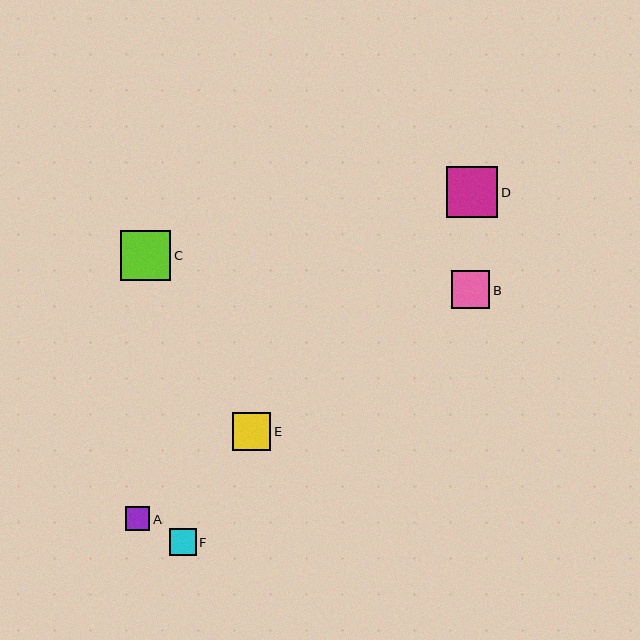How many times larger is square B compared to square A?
Square B is approximately 1.6 times the size of square A.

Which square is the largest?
Square D is the largest with a size of approximately 51 pixels.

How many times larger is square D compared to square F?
Square D is approximately 1.9 times the size of square F.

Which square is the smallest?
Square A is the smallest with a size of approximately 25 pixels.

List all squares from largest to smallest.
From largest to smallest: D, C, B, E, F, A.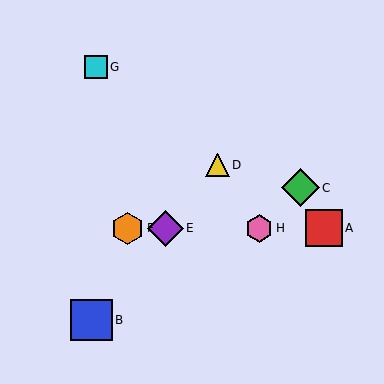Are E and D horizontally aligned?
No, E is at y≈228 and D is at y≈165.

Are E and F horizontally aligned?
Yes, both are at y≈228.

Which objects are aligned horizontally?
Objects A, E, F, H are aligned horizontally.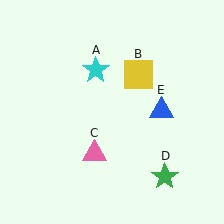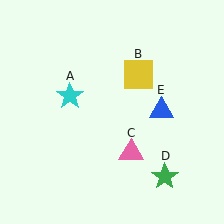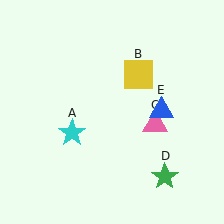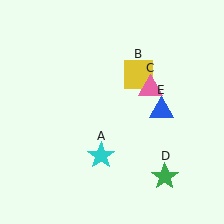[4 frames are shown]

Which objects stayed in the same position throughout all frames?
Yellow square (object B) and green star (object D) and blue triangle (object E) remained stationary.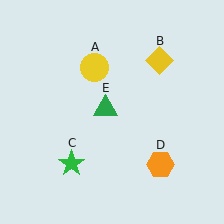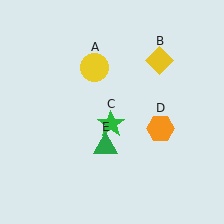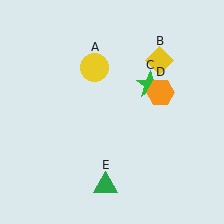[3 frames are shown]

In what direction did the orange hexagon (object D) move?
The orange hexagon (object D) moved up.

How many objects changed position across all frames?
3 objects changed position: green star (object C), orange hexagon (object D), green triangle (object E).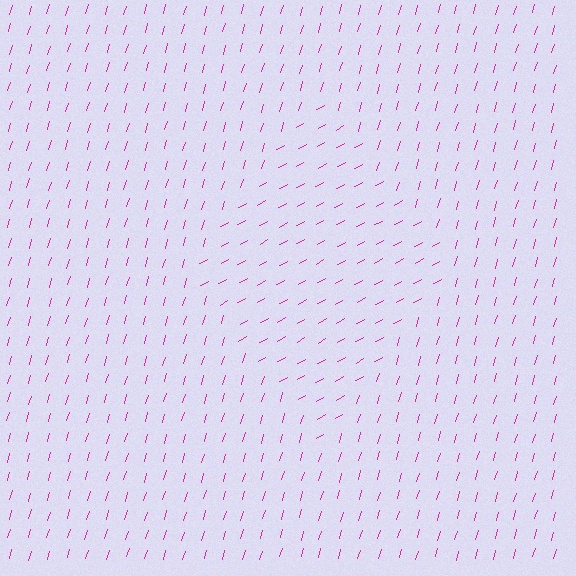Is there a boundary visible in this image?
Yes, there is a texture boundary formed by a change in line orientation.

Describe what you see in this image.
The image is filled with small magenta line segments. A diamond region in the image has lines oriented differently from the surrounding lines, creating a visible texture boundary.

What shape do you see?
I see a diamond.